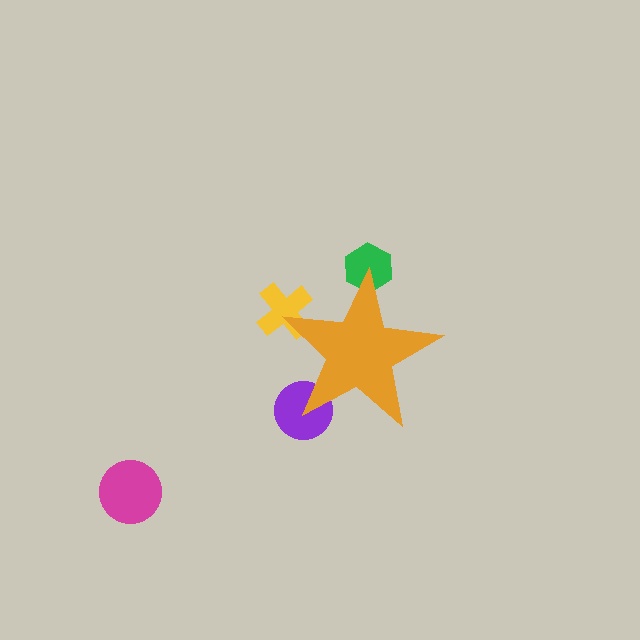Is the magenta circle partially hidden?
No, the magenta circle is fully visible.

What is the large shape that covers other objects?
An orange star.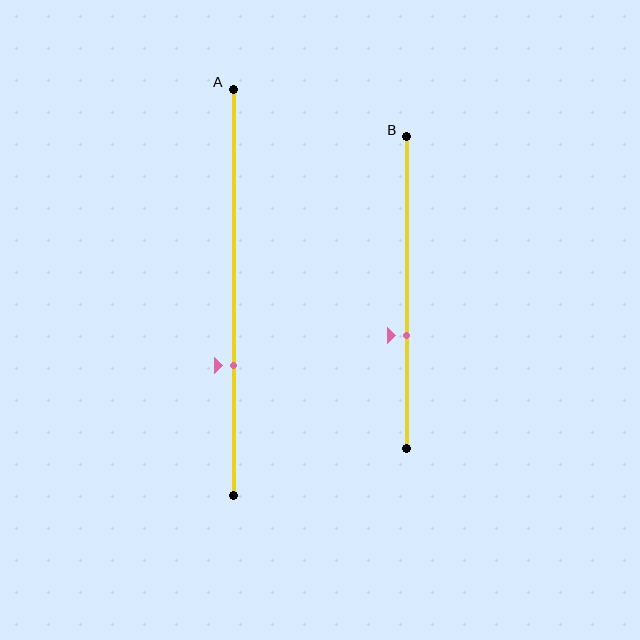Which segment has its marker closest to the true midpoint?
Segment B has its marker closest to the true midpoint.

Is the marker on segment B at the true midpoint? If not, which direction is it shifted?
No, the marker on segment B is shifted downward by about 14% of the segment length.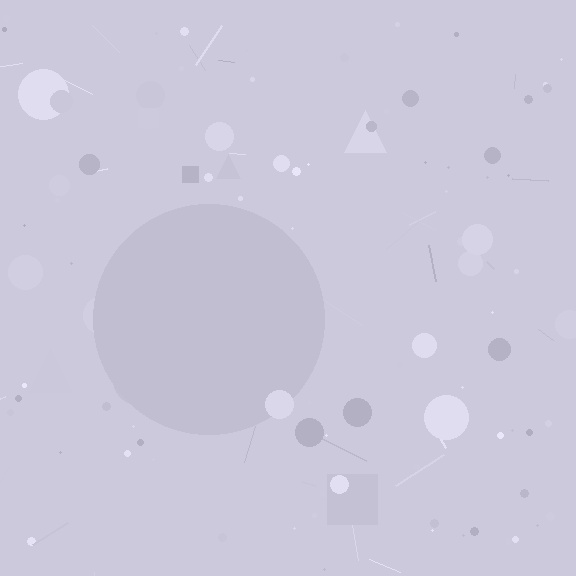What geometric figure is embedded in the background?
A circle is embedded in the background.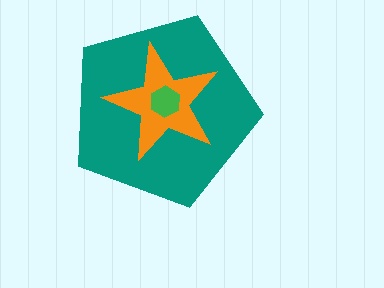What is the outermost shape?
The teal pentagon.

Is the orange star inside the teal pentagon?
Yes.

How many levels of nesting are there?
3.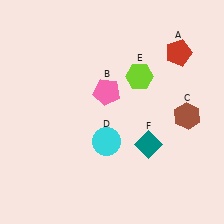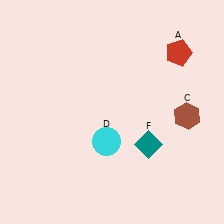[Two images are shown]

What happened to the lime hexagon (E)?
The lime hexagon (E) was removed in Image 2. It was in the top-right area of Image 1.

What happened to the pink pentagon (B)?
The pink pentagon (B) was removed in Image 2. It was in the top-left area of Image 1.